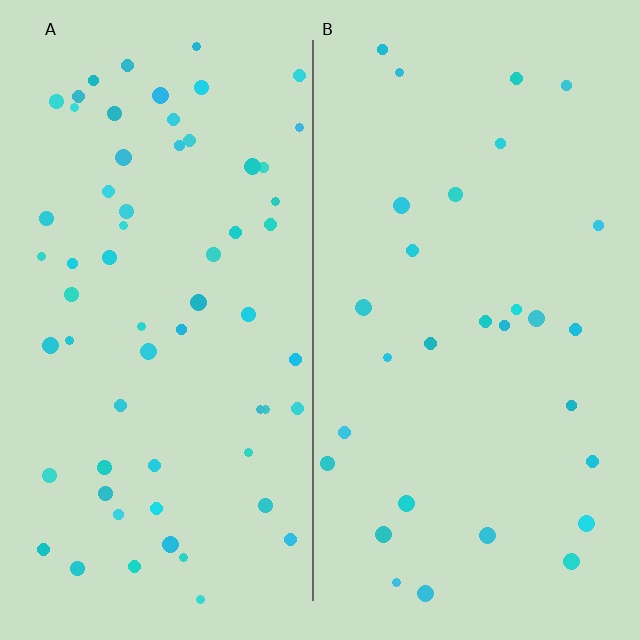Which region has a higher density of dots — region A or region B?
A (the left).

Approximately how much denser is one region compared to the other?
Approximately 2.0× — region A over region B.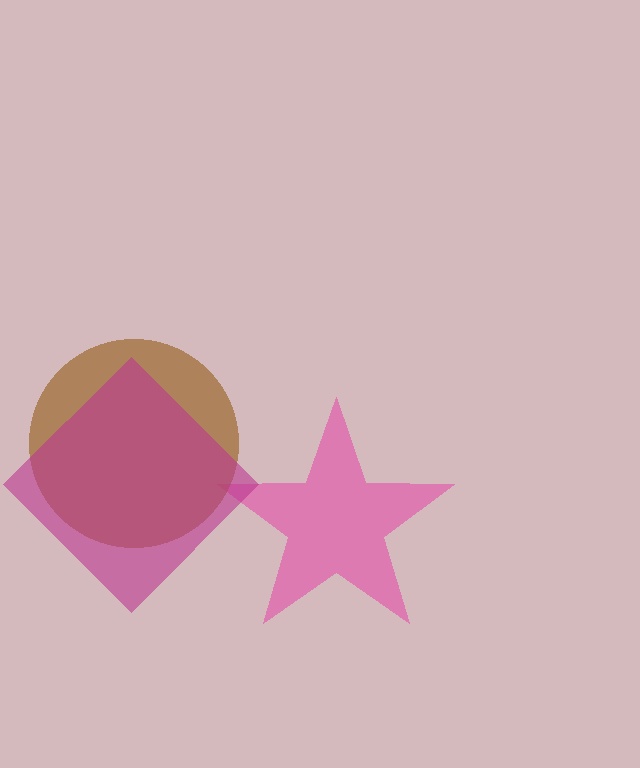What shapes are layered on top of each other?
The layered shapes are: a pink star, a brown circle, a magenta diamond.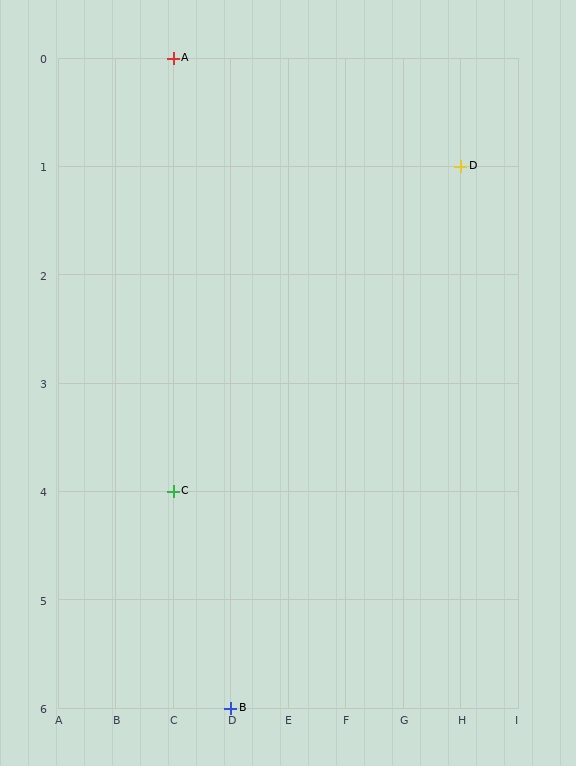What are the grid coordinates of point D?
Point D is at grid coordinates (H, 1).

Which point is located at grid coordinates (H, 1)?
Point D is at (H, 1).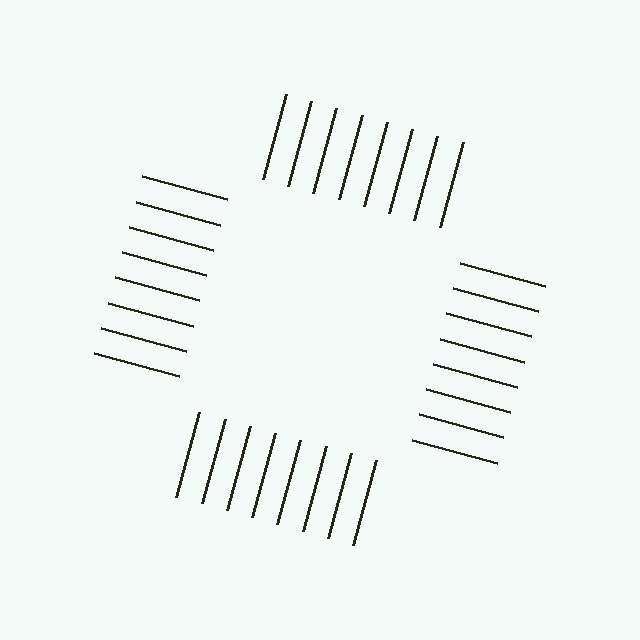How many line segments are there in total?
32 — 8 along each of the 4 edges.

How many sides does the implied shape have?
4 sides — the line-ends trace a square.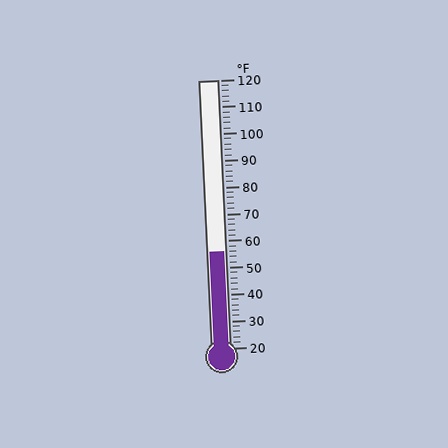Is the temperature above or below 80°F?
The temperature is below 80°F.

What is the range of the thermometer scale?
The thermometer scale ranges from 20°F to 120°F.